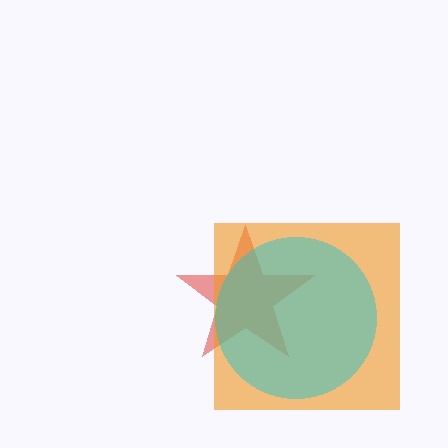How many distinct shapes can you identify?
There are 3 distinct shapes: a red star, an orange square, a cyan circle.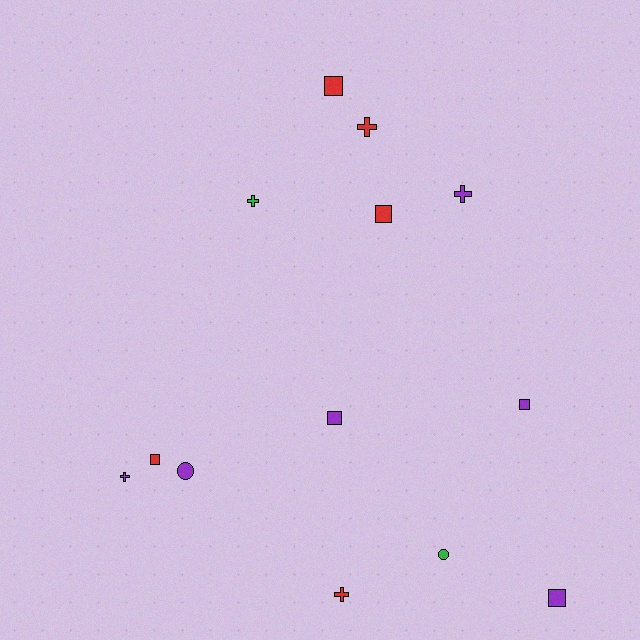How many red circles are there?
There are no red circles.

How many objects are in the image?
There are 13 objects.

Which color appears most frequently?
Purple, with 6 objects.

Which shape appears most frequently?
Square, with 6 objects.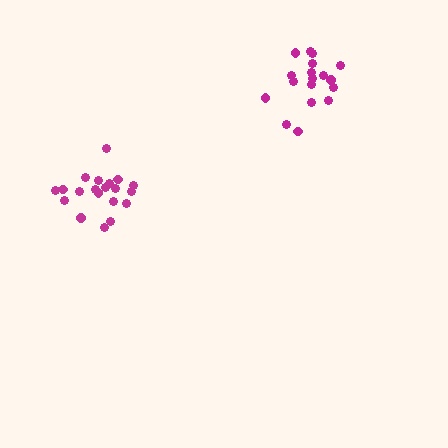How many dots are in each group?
Group 1: 20 dots, Group 2: 20 dots (40 total).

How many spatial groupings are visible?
There are 2 spatial groupings.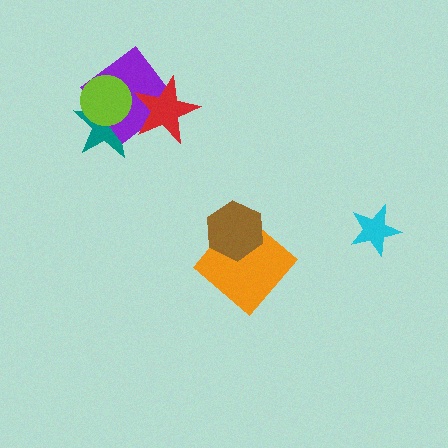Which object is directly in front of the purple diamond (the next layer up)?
The red star is directly in front of the purple diamond.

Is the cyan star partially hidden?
No, no other shape covers it.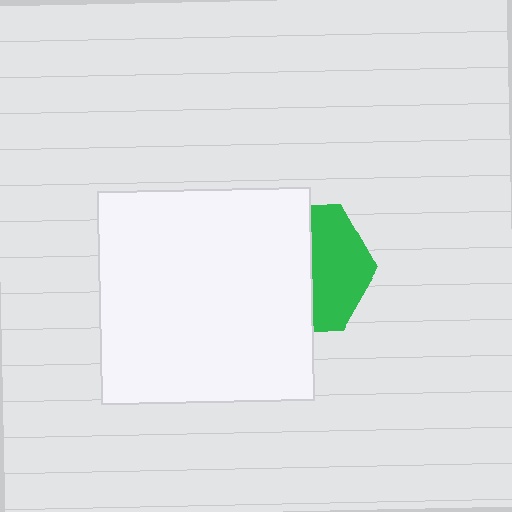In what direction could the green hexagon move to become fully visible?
The green hexagon could move right. That would shift it out from behind the white square entirely.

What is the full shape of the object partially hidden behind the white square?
The partially hidden object is a green hexagon.